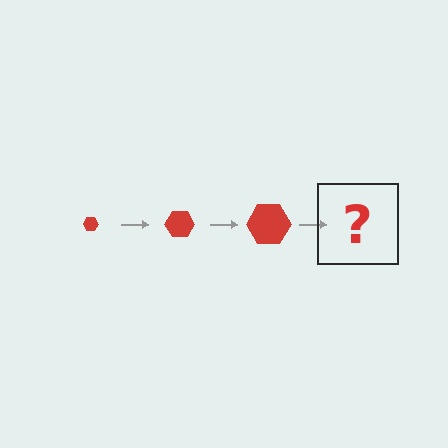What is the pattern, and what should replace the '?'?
The pattern is that the hexagon gets progressively larger each step. The '?' should be a red hexagon, larger than the previous one.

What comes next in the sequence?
The next element should be a red hexagon, larger than the previous one.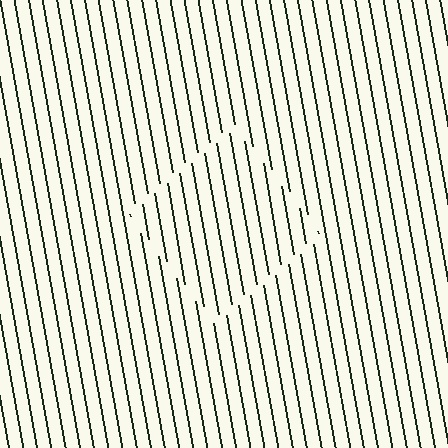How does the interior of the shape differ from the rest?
The interior of the shape contains the same grating, shifted by half a period — the contour is defined by the phase discontinuity where line-ends from the inner and outer gratings abut.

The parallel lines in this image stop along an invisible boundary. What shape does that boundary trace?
An illusory square. The interior of the shape contains the same grating, shifted by half a period — the contour is defined by the phase discontinuity where line-ends from the inner and outer gratings abut.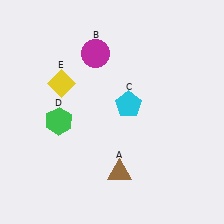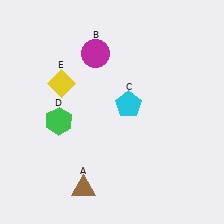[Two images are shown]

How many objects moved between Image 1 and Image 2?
1 object moved between the two images.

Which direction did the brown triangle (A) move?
The brown triangle (A) moved left.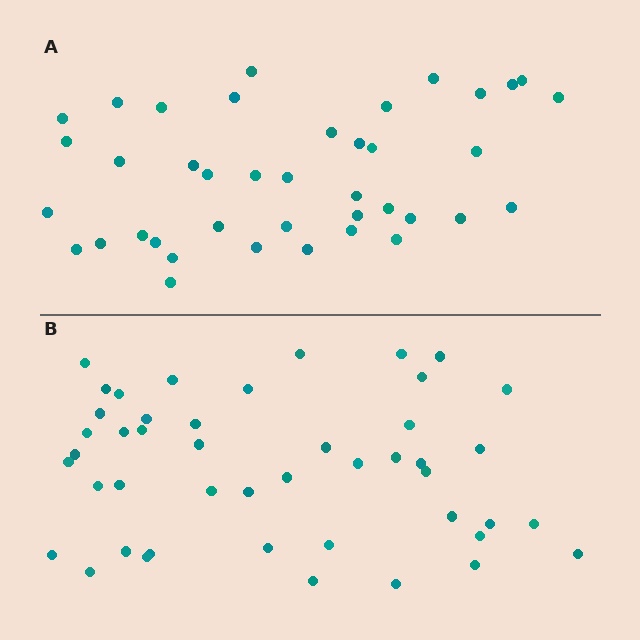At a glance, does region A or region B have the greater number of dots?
Region B (the bottom region) has more dots.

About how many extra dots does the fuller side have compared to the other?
Region B has about 6 more dots than region A.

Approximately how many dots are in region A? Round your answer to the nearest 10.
About 40 dots.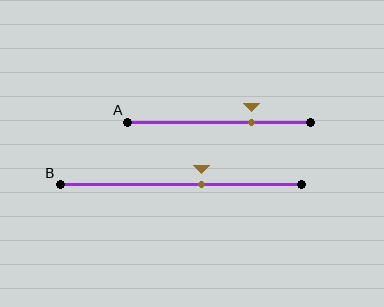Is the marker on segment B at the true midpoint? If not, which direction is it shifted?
No, the marker on segment B is shifted to the right by about 8% of the segment length.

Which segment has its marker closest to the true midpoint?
Segment B has its marker closest to the true midpoint.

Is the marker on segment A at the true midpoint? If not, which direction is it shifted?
No, the marker on segment A is shifted to the right by about 18% of the segment length.